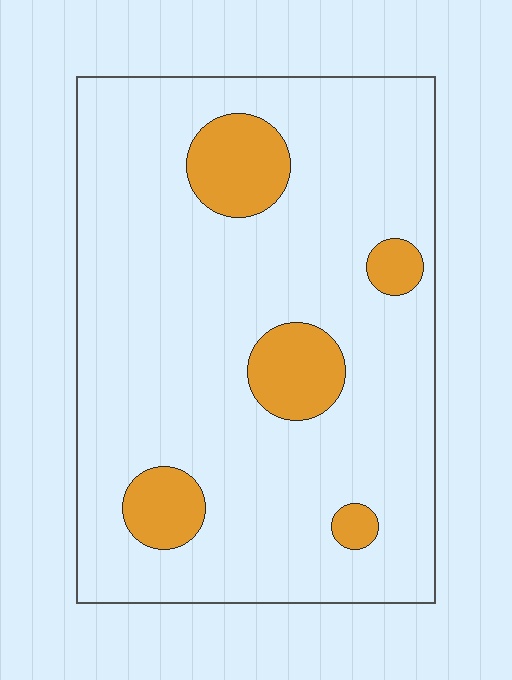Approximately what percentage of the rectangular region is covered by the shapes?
Approximately 15%.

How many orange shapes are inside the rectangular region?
5.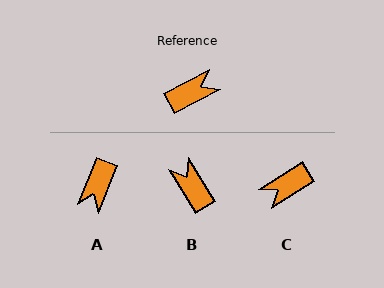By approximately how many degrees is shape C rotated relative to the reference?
Approximately 175 degrees clockwise.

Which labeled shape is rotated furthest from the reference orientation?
C, about 175 degrees away.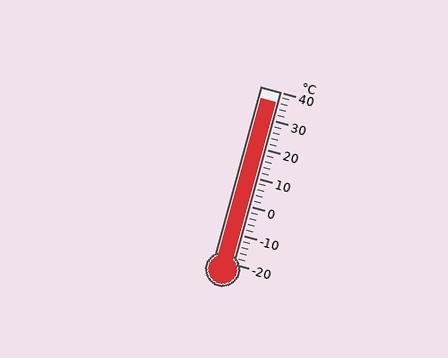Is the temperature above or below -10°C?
The temperature is above -10°C.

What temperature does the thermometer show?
The thermometer shows approximately 36°C.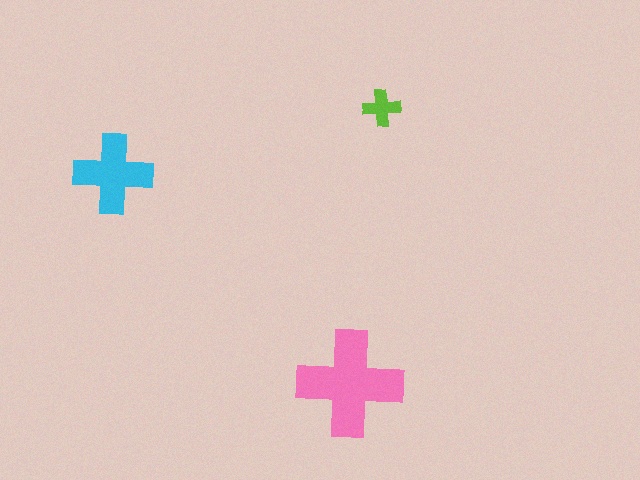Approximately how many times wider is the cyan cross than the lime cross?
About 2 times wider.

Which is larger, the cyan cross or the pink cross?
The pink one.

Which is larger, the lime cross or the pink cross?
The pink one.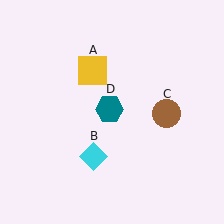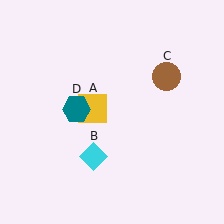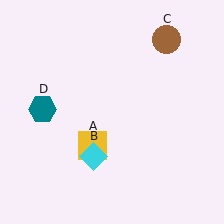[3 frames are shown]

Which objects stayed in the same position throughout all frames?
Cyan diamond (object B) remained stationary.